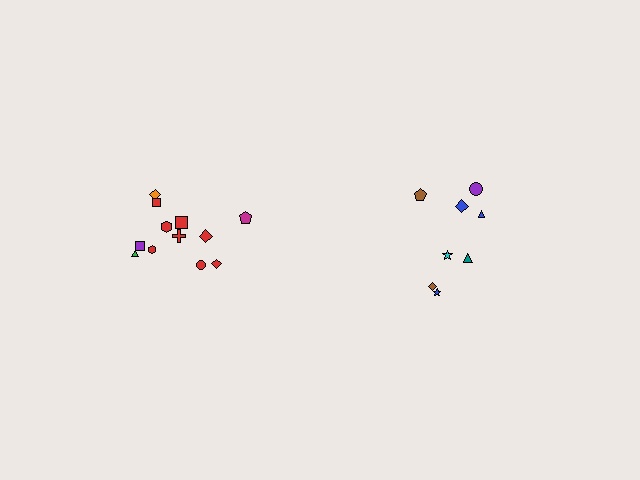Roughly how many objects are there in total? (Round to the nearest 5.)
Roughly 20 objects in total.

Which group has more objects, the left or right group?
The left group.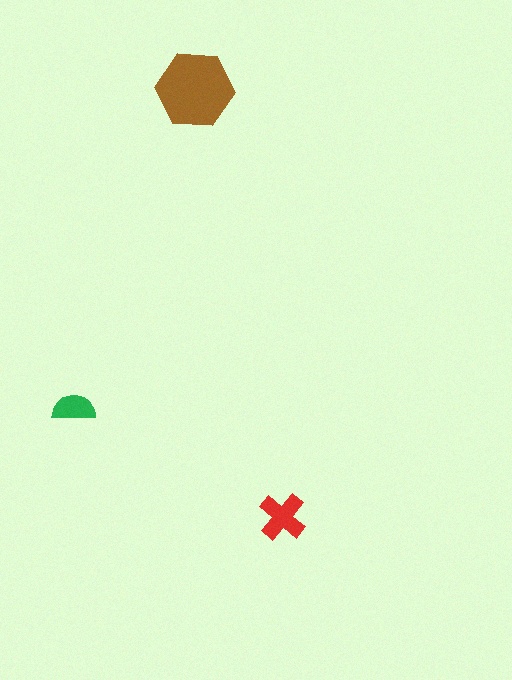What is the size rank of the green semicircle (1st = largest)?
3rd.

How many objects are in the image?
There are 3 objects in the image.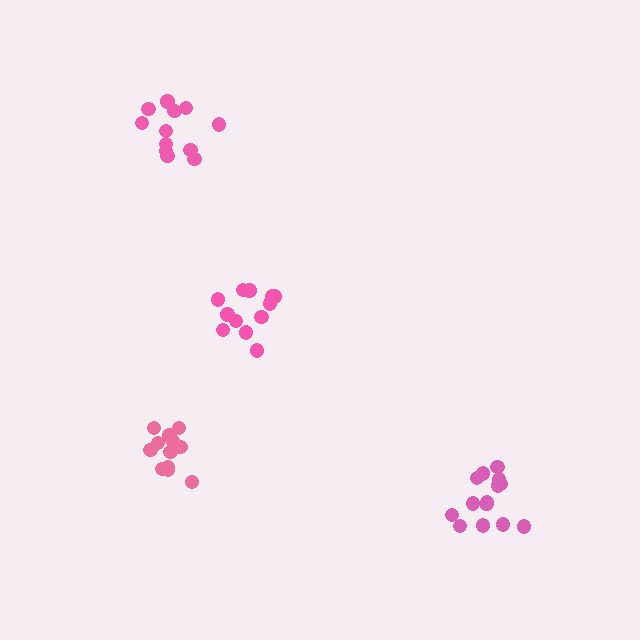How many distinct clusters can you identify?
There are 4 distinct clusters.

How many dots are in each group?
Group 1: 12 dots, Group 2: 13 dots, Group 3: 12 dots, Group 4: 14 dots (51 total).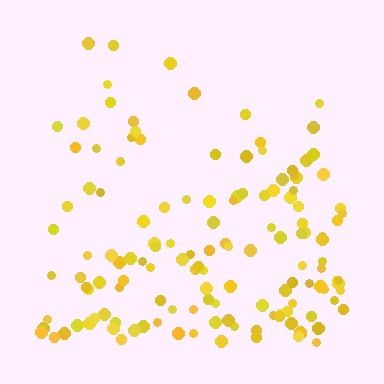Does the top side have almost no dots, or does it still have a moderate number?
Still a moderate number, just noticeably fewer than the bottom.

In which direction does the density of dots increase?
From top to bottom, with the bottom side densest.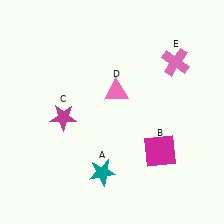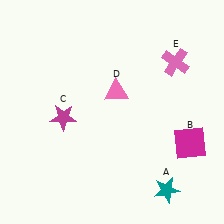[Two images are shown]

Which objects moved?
The objects that moved are: the teal star (A), the magenta square (B).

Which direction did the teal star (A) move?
The teal star (A) moved right.